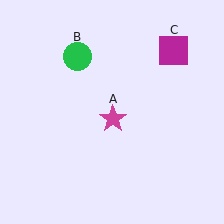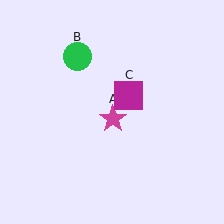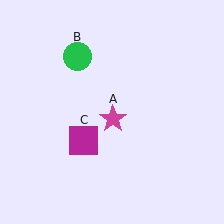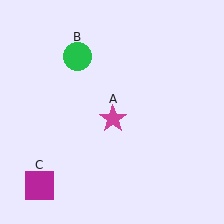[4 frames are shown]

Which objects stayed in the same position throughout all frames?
Magenta star (object A) and green circle (object B) remained stationary.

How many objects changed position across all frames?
1 object changed position: magenta square (object C).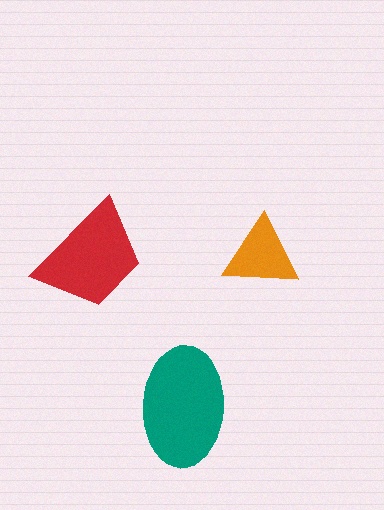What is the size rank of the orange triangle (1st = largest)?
3rd.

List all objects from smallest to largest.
The orange triangle, the red trapezoid, the teal ellipse.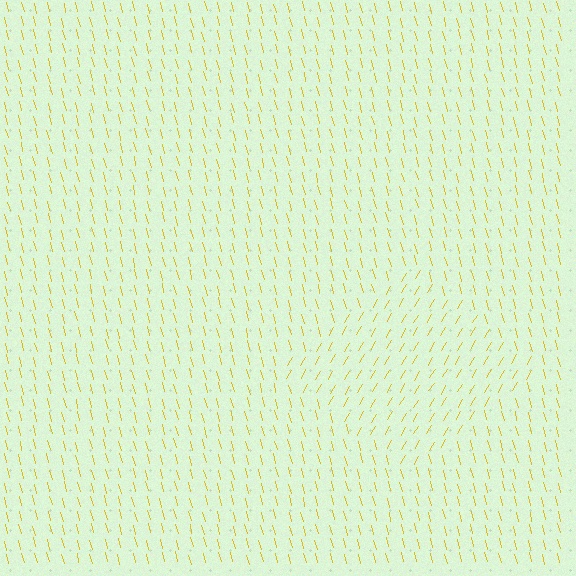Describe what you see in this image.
The image is filled with small yellow line segments. A diamond region in the image has lines oriented differently from the surrounding lines, creating a visible texture boundary.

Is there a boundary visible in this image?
Yes, there is a texture boundary formed by a change in line orientation.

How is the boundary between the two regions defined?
The boundary is defined purely by a change in line orientation (approximately 45 degrees difference). All lines are the same color and thickness.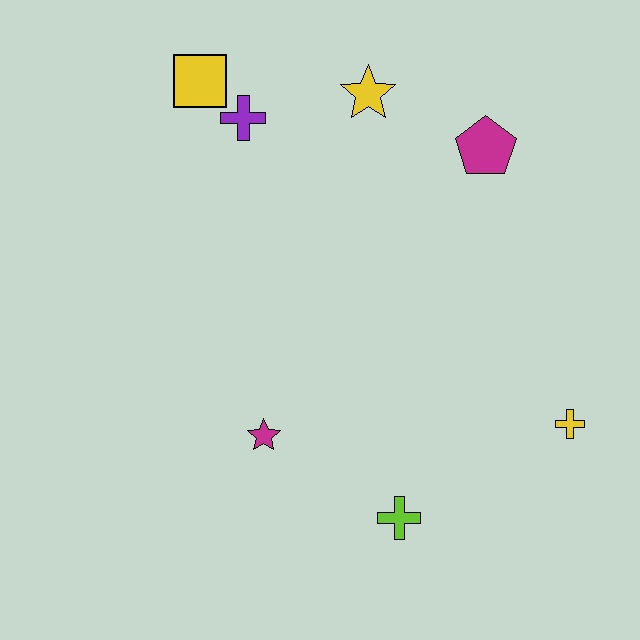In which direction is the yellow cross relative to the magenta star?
The yellow cross is to the right of the magenta star.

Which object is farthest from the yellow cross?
The yellow square is farthest from the yellow cross.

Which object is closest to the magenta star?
The lime cross is closest to the magenta star.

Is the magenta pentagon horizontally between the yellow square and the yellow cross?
Yes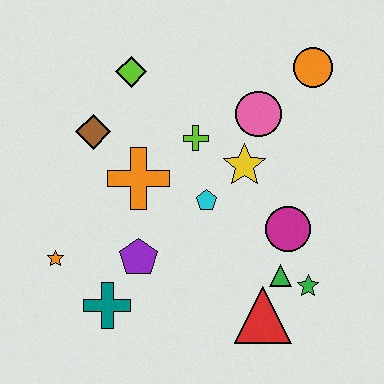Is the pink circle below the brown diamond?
No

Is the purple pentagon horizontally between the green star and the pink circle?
No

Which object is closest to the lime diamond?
The brown diamond is closest to the lime diamond.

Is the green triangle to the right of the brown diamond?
Yes